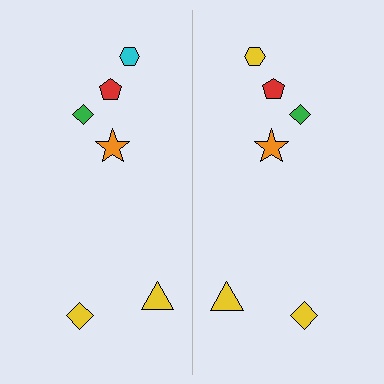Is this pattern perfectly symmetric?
No, the pattern is not perfectly symmetric. The yellow hexagon on the right side breaks the symmetry — its mirror counterpart is cyan.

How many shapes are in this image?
There are 12 shapes in this image.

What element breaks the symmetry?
The yellow hexagon on the right side breaks the symmetry — its mirror counterpart is cyan.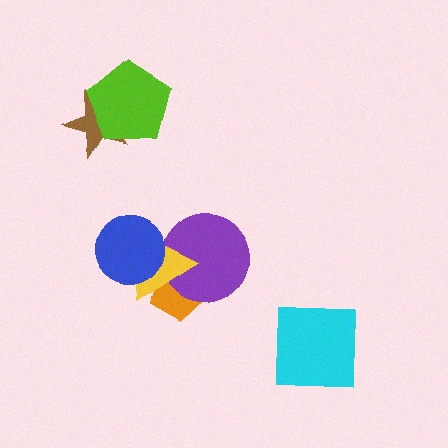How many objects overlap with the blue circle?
1 object overlaps with the blue circle.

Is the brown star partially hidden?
Yes, it is partially covered by another shape.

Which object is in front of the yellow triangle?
The blue circle is in front of the yellow triangle.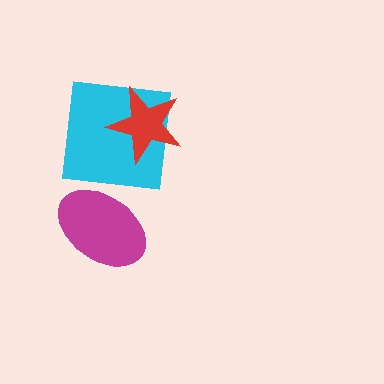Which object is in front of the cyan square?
The red star is in front of the cyan square.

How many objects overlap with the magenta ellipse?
0 objects overlap with the magenta ellipse.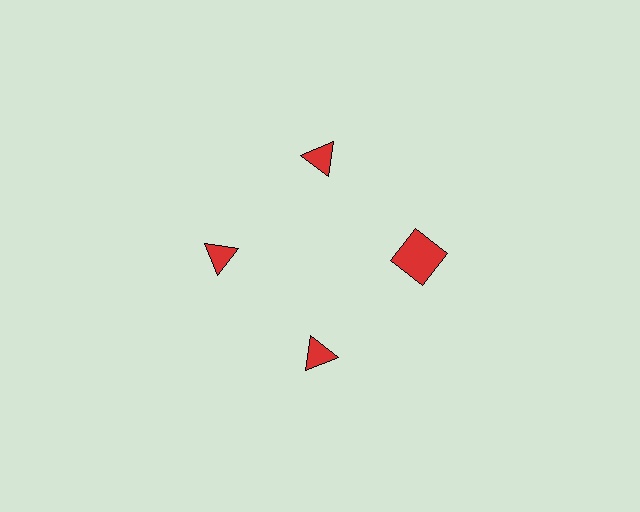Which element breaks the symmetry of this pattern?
The red square at roughly the 3 o'clock position breaks the symmetry. All other shapes are red triangles.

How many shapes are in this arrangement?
There are 4 shapes arranged in a ring pattern.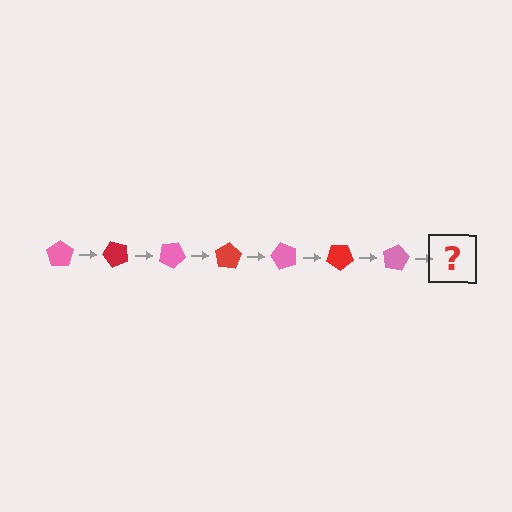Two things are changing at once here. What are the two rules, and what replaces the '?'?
The two rules are that it rotates 50 degrees each step and the color cycles through pink and red. The '?' should be a red pentagon, rotated 350 degrees from the start.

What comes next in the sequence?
The next element should be a red pentagon, rotated 350 degrees from the start.